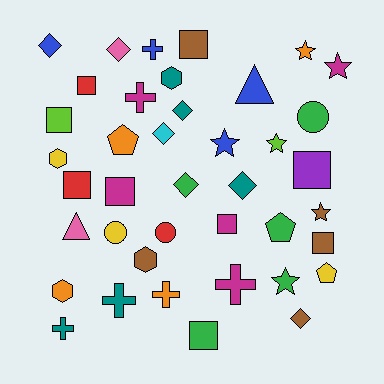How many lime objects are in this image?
There are 2 lime objects.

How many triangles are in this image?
There are 2 triangles.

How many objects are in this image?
There are 40 objects.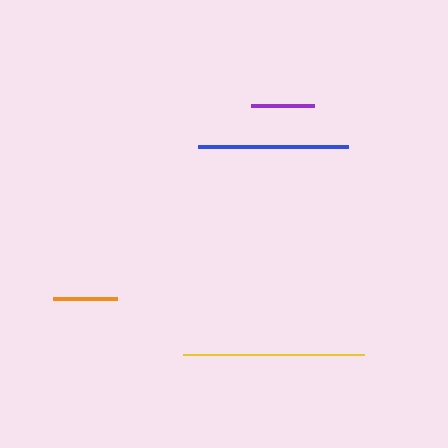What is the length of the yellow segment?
The yellow segment is approximately 182 pixels long.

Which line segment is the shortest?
The purple line is the shortest at approximately 62 pixels.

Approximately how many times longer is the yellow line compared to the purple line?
The yellow line is approximately 2.9 times the length of the purple line.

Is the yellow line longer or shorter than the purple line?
The yellow line is longer than the purple line.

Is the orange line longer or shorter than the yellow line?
The yellow line is longer than the orange line.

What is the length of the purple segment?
The purple segment is approximately 62 pixels long.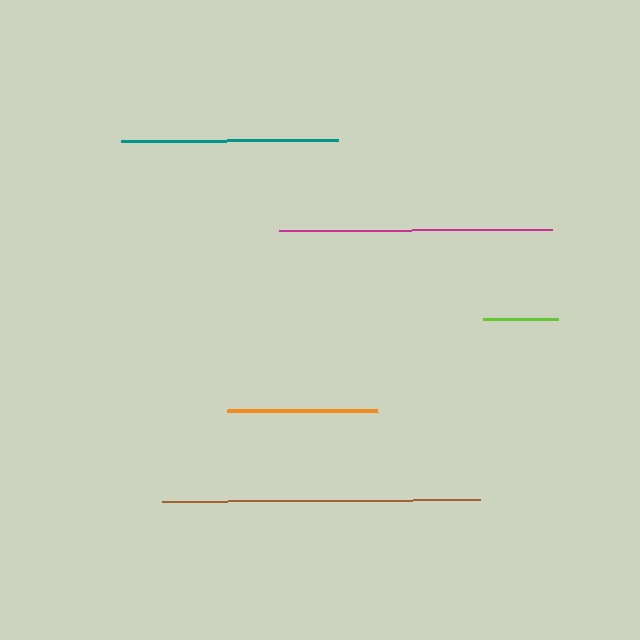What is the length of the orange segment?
The orange segment is approximately 150 pixels long.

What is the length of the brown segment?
The brown segment is approximately 317 pixels long.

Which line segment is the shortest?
The lime line is the shortest at approximately 74 pixels.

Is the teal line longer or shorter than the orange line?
The teal line is longer than the orange line.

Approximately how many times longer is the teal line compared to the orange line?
The teal line is approximately 1.4 times the length of the orange line.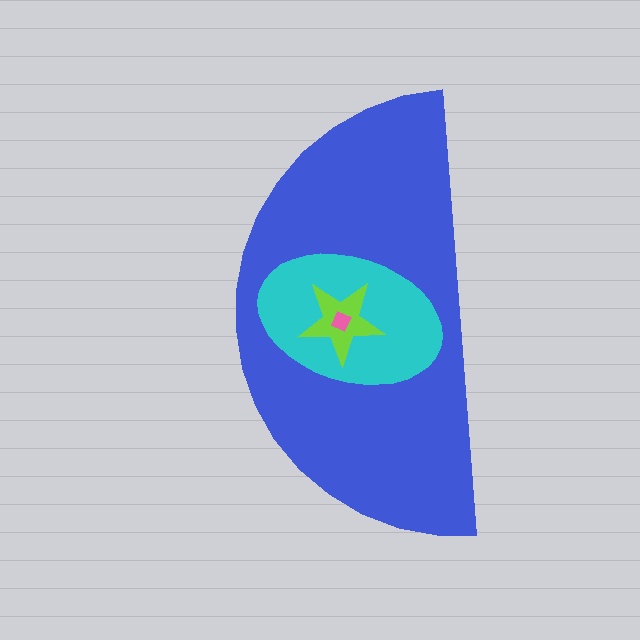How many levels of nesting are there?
4.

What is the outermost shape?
The blue semicircle.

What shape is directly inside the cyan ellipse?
The lime star.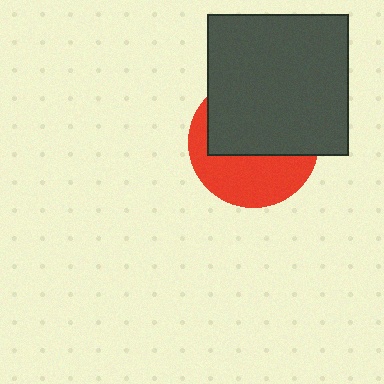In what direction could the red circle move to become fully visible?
The red circle could move down. That would shift it out from behind the dark gray square entirely.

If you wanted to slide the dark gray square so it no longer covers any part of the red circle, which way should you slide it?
Slide it up — that is the most direct way to separate the two shapes.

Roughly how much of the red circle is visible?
A small part of it is visible (roughly 44%).